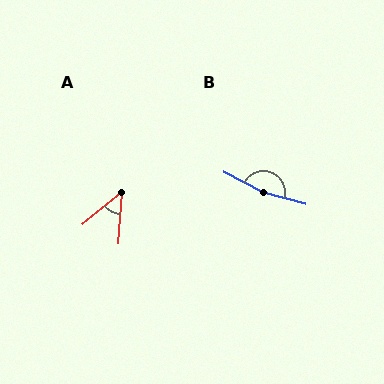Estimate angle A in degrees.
Approximately 47 degrees.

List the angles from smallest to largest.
A (47°), B (168°).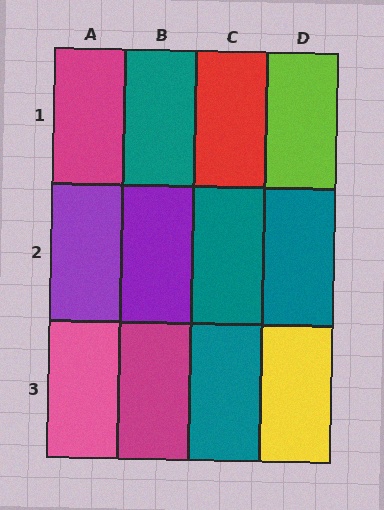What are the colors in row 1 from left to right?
Magenta, teal, red, lime.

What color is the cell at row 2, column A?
Purple.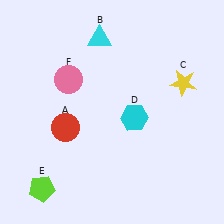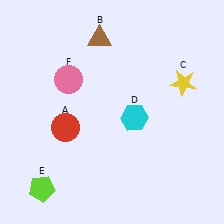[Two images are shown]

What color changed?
The triangle (B) changed from cyan in Image 1 to brown in Image 2.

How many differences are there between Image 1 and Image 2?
There is 1 difference between the two images.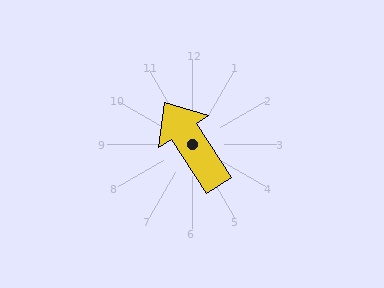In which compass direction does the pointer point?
Northwest.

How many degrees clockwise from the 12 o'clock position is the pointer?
Approximately 327 degrees.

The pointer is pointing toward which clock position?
Roughly 11 o'clock.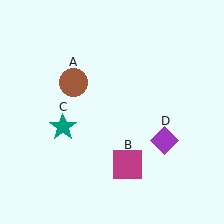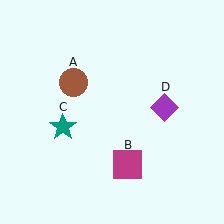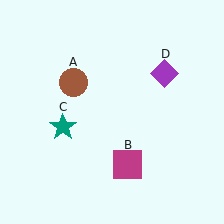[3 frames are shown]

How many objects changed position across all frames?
1 object changed position: purple diamond (object D).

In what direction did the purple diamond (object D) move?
The purple diamond (object D) moved up.